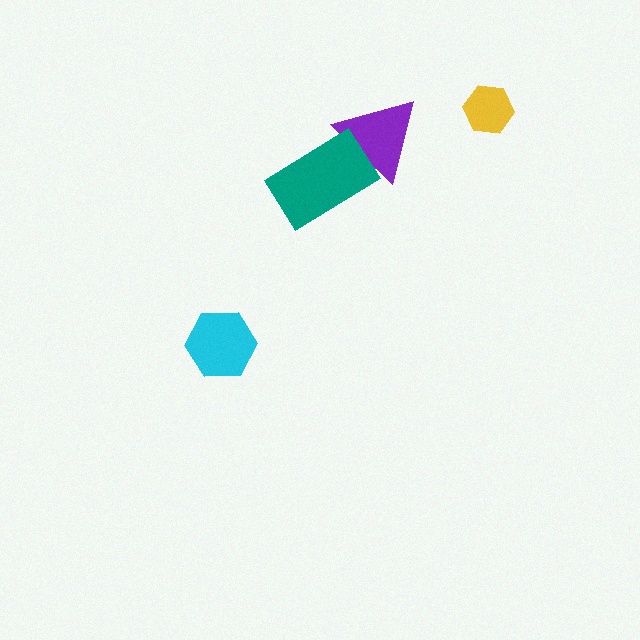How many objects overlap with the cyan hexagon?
0 objects overlap with the cyan hexagon.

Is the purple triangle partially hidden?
Yes, it is partially covered by another shape.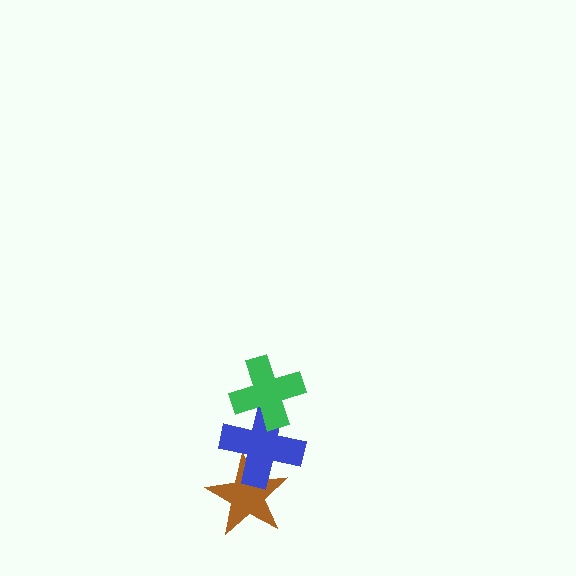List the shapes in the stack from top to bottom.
From top to bottom: the green cross, the blue cross, the brown star.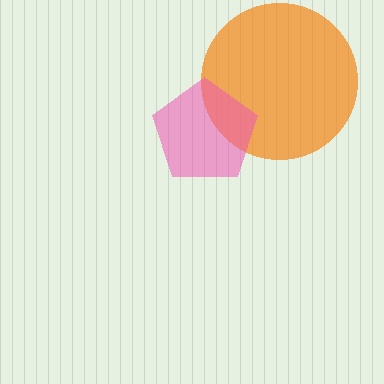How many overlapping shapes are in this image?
There are 2 overlapping shapes in the image.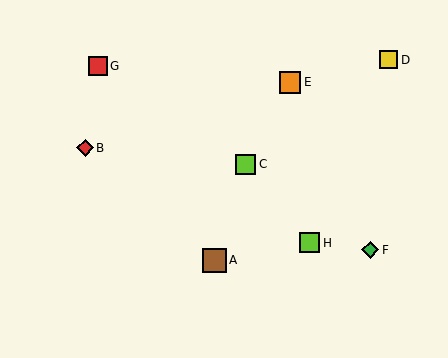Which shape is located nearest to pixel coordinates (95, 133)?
The red diamond (labeled B) at (85, 148) is nearest to that location.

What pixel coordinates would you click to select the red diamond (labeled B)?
Click at (85, 148) to select the red diamond B.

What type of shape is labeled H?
Shape H is a lime square.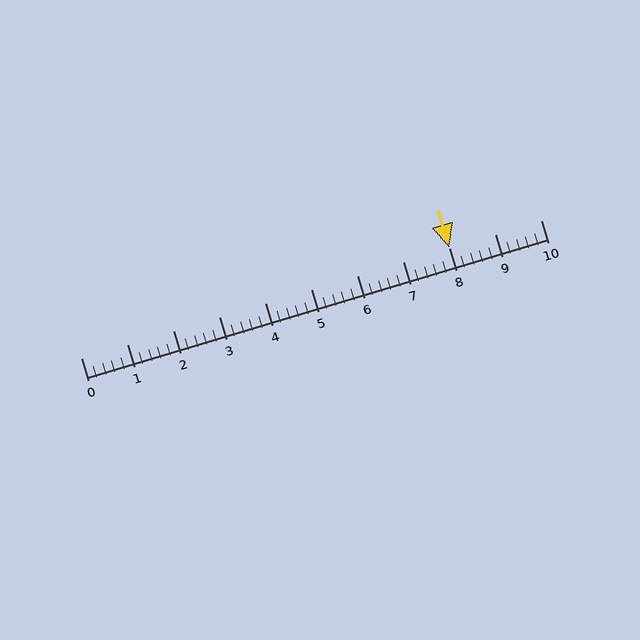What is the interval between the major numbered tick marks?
The major tick marks are spaced 1 units apart.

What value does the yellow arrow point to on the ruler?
The yellow arrow points to approximately 8.0.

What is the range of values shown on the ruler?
The ruler shows values from 0 to 10.